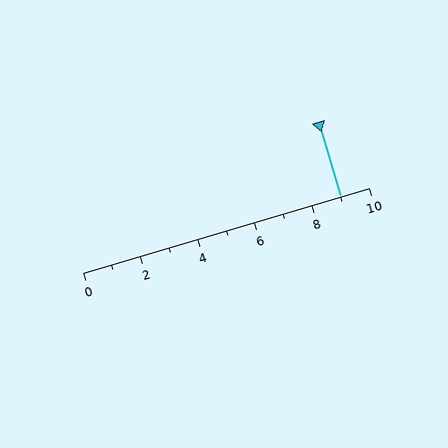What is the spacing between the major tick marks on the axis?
The major ticks are spaced 2 apart.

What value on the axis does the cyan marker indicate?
The marker indicates approximately 9.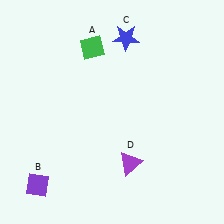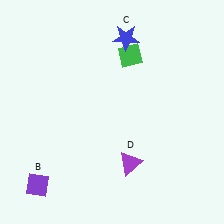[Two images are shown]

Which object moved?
The green diamond (A) moved right.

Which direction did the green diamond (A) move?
The green diamond (A) moved right.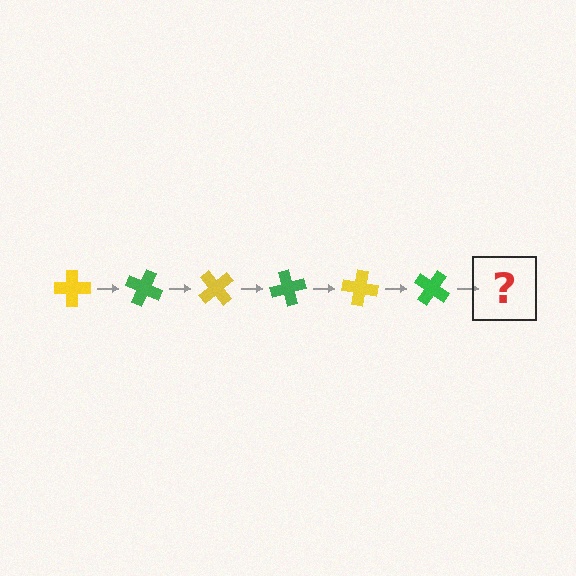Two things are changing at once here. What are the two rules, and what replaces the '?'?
The two rules are that it rotates 25 degrees each step and the color cycles through yellow and green. The '?' should be a yellow cross, rotated 150 degrees from the start.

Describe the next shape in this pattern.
It should be a yellow cross, rotated 150 degrees from the start.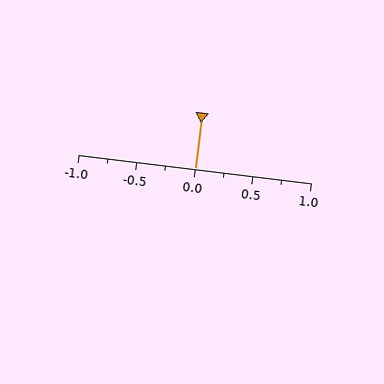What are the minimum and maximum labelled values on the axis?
The axis runs from -1.0 to 1.0.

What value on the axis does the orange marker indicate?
The marker indicates approximately 0.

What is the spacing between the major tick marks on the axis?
The major ticks are spaced 0.5 apart.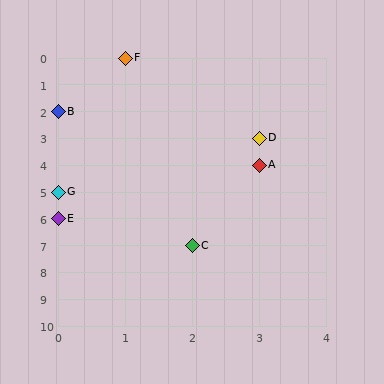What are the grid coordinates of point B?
Point B is at grid coordinates (0, 2).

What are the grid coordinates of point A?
Point A is at grid coordinates (3, 4).